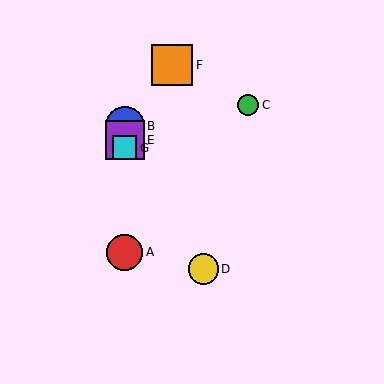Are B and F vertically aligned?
No, B is at x≈125 and F is at x≈172.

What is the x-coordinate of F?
Object F is at x≈172.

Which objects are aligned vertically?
Objects A, B, E, G are aligned vertically.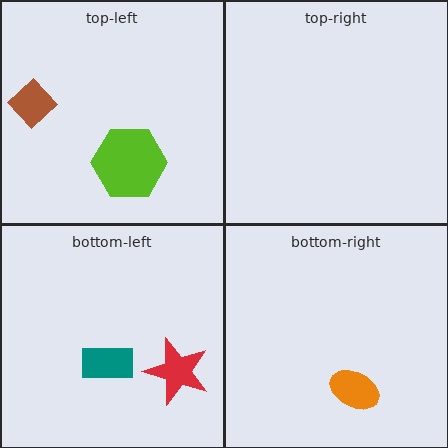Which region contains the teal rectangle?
The bottom-left region.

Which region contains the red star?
The bottom-left region.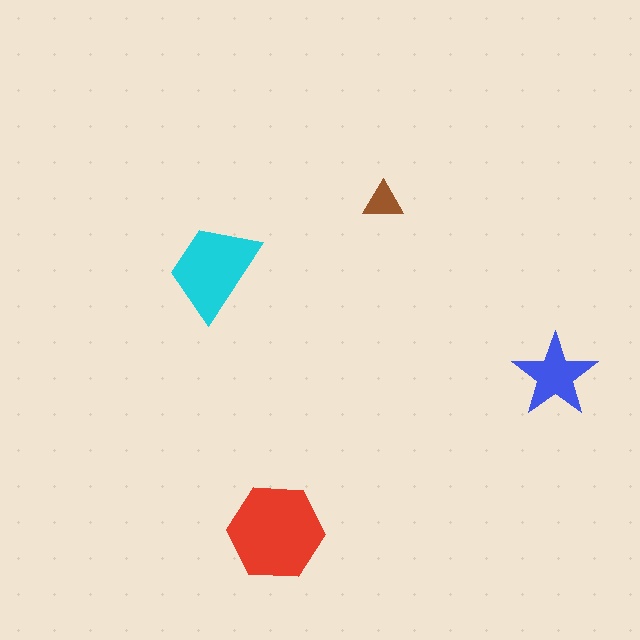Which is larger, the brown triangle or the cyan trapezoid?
The cyan trapezoid.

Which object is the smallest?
The brown triangle.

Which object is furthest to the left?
The cyan trapezoid is leftmost.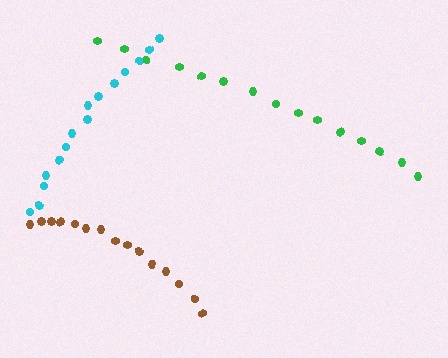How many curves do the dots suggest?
There are 3 distinct paths.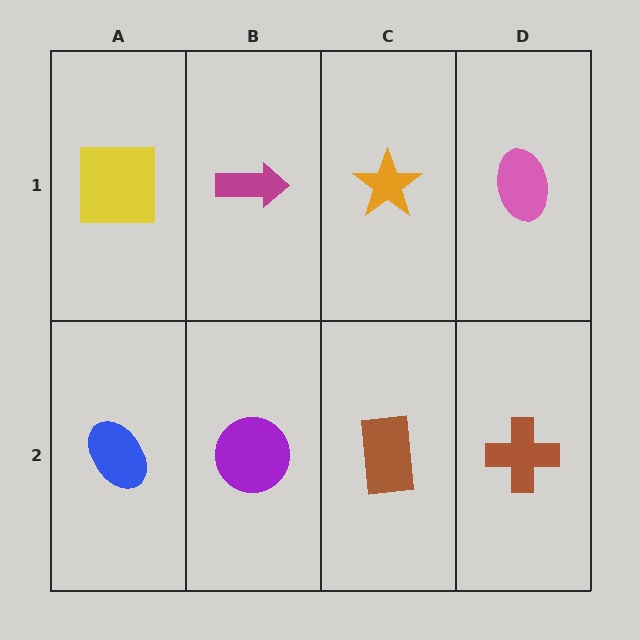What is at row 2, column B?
A purple circle.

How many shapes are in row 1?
4 shapes.